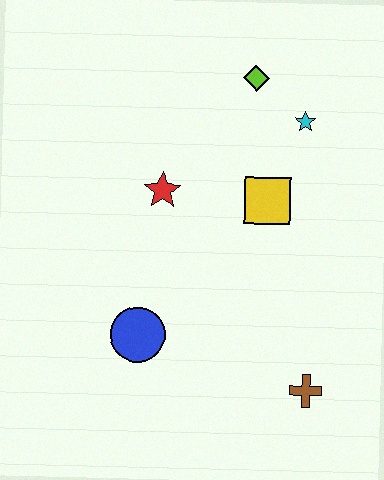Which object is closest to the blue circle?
The red star is closest to the blue circle.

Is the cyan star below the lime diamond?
Yes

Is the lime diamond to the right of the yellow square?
No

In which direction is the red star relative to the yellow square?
The red star is to the left of the yellow square.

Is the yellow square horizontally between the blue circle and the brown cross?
Yes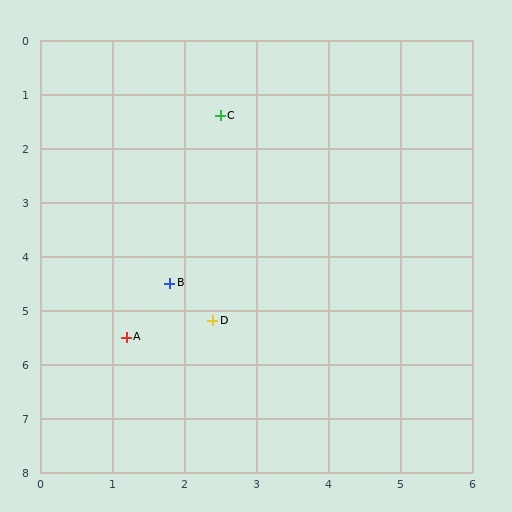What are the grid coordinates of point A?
Point A is at approximately (1.2, 5.5).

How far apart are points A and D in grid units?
Points A and D are about 1.2 grid units apart.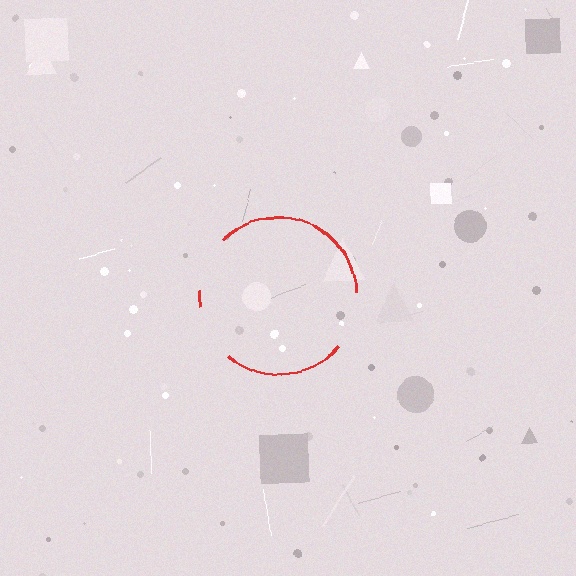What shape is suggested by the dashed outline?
The dashed outline suggests a circle.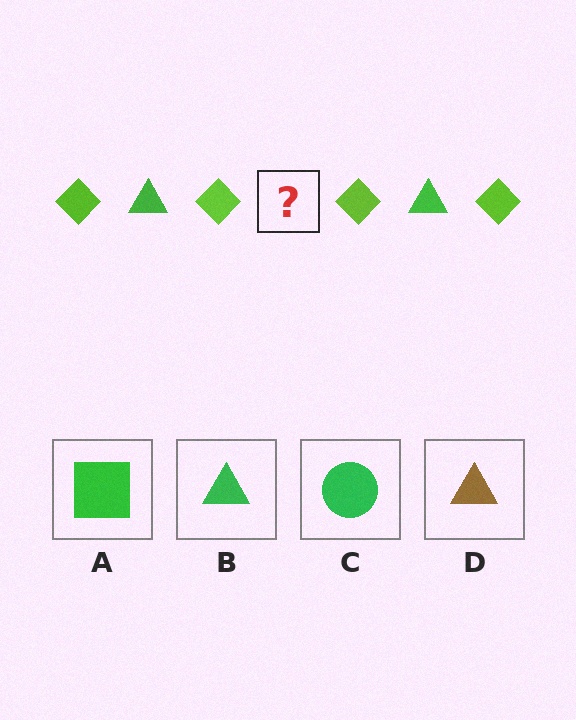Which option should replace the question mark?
Option B.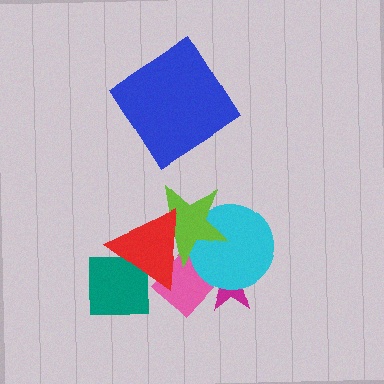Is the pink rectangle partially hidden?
Yes, it is partially covered by another shape.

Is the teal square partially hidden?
Yes, it is partially covered by another shape.